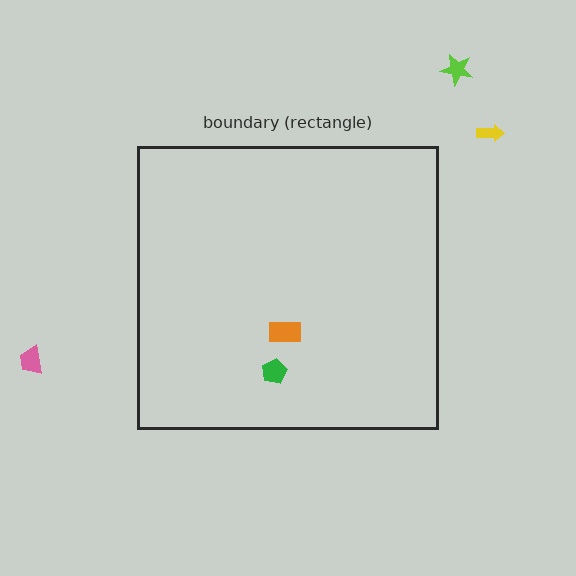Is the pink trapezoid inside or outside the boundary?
Outside.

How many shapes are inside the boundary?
2 inside, 3 outside.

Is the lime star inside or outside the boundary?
Outside.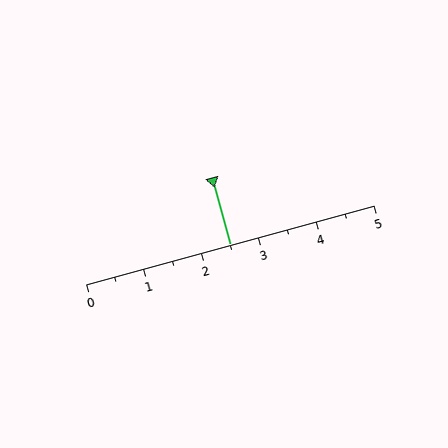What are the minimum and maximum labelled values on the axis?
The axis runs from 0 to 5.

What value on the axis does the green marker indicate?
The marker indicates approximately 2.5.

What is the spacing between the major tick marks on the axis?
The major ticks are spaced 1 apart.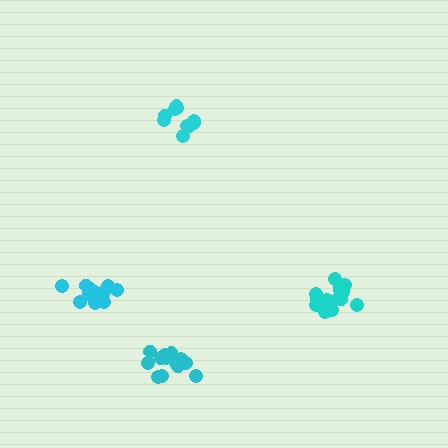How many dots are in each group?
Group 1: 14 dots, Group 2: 11 dots, Group 3: 13 dots, Group 4: 16 dots (54 total).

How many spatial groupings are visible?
There are 4 spatial groupings.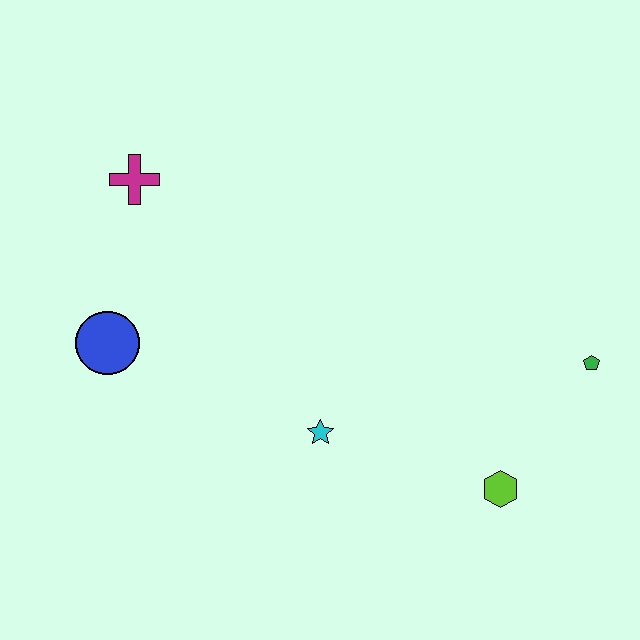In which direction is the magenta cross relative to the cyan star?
The magenta cross is above the cyan star.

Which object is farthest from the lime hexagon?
The magenta cross is farthest from the lime hexagon.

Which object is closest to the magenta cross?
The blue circle is closest to the magenta cross.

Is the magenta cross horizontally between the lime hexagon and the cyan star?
No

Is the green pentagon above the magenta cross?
No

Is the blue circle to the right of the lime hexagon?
No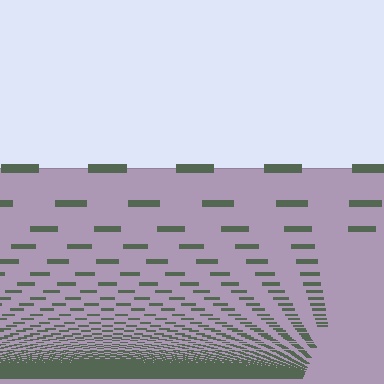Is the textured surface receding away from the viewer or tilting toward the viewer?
The surface appears to tilt toward the viewer. Texture elements get larger and sparser toward the top.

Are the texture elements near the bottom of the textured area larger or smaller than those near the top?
Smaller. The gradient is inverted — elements near the bottom are smaller and denser.